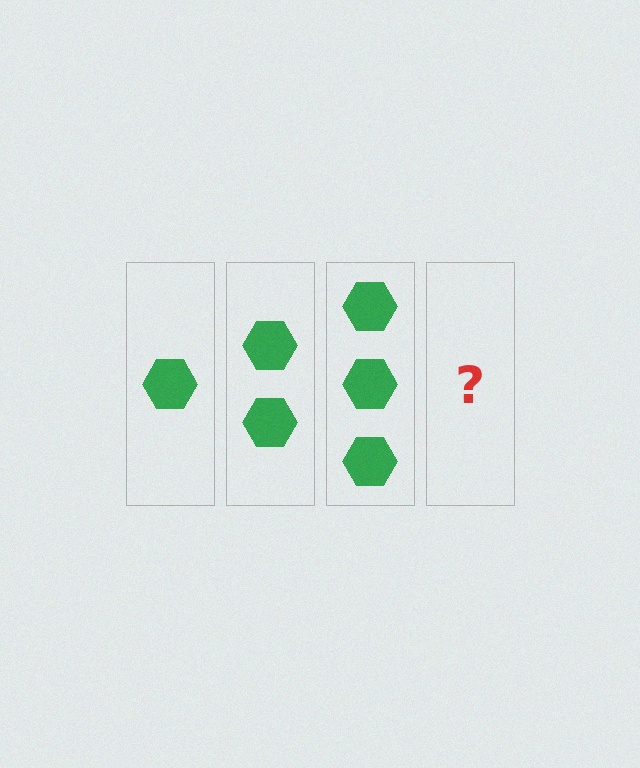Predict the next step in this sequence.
The next step is 4 hexagons.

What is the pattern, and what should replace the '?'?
The pattern is that each step adds one more hexagon. The '?' should be 4 hexagons.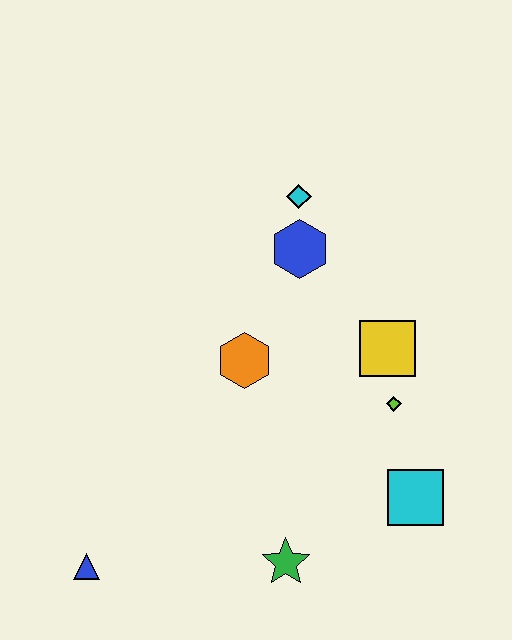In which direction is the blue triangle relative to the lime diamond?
The blue triangle is to the left of the lime diamond.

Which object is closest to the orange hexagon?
The blue hexagon is closest to the orange hexagon.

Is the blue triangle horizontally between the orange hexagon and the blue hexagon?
No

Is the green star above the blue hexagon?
No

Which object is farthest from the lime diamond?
The blue triangle is farthest from the lime diamond.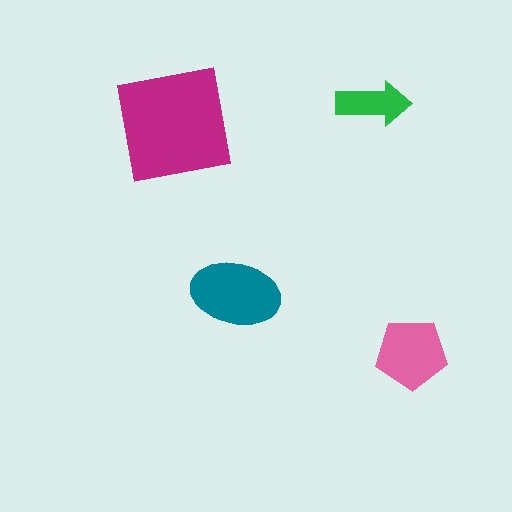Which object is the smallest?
The green arrow.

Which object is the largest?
The magenta square.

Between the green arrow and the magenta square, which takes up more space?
The magenta square.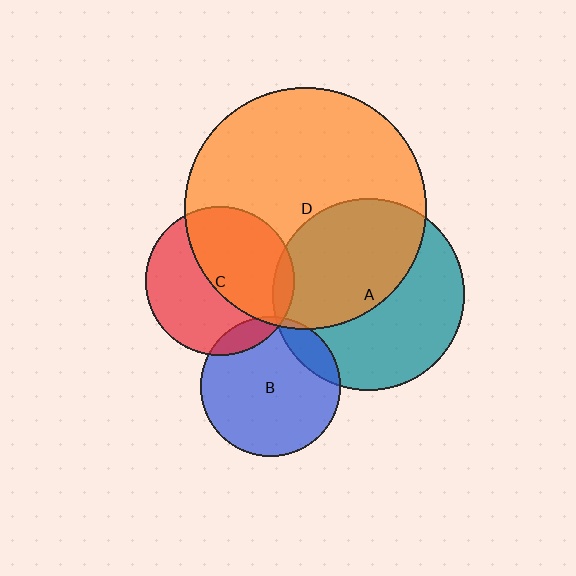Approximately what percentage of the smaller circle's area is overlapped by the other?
Approximately 50%.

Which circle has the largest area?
Circle D (orange).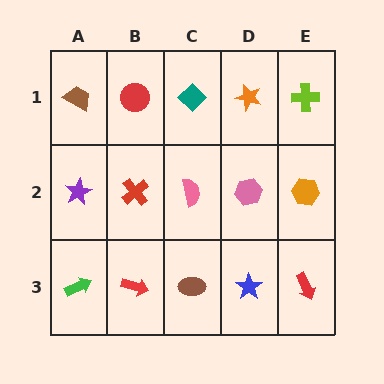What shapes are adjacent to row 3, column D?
A pink hexagon (row 2, column D), a brown ellipse (row 3, column C), a red arrow (row 3, column E).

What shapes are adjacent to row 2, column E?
A lime cross (row 1, column E), a red arrow (row 3, column E), a pink hexagon (row 2, column D).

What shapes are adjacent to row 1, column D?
A pink hexagon (row 2, column D), a teal diamond (row 1, column C), a lime cross (row 1, column E).